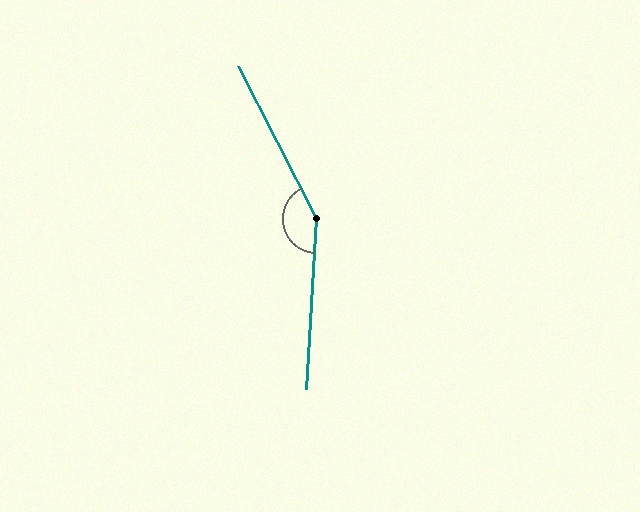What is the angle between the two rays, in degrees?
Approximately 150 degrees.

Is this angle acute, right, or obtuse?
It is obtuse.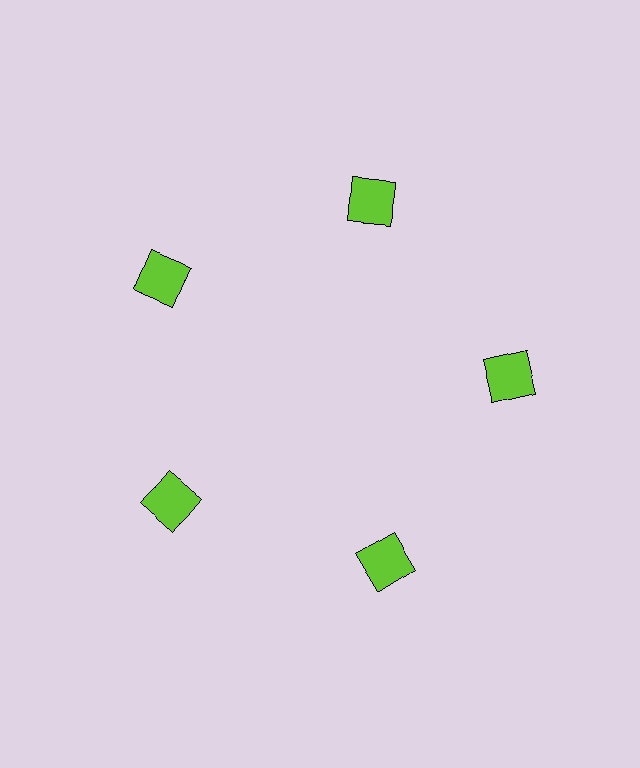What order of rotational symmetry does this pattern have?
This pattern has 5-fold rotational symmetry.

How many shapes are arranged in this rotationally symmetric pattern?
There are 5 shapes, arranged in 5 groups of 1.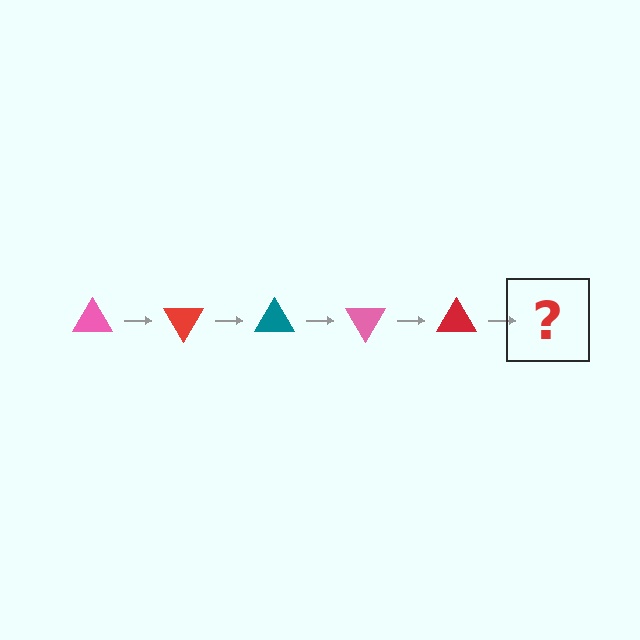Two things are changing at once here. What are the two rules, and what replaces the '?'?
The two rules are that it rotates 60 degrees each step and the color cycles through pink, red, and teal. The '?' should be a teal triangle, rotated 300 degrees from the start.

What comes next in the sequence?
The next element should be a teal triangle, rotated 300 degrees from the start.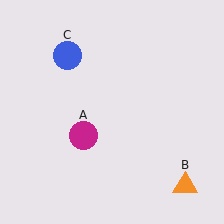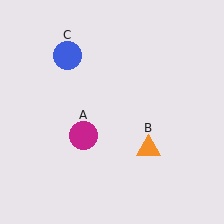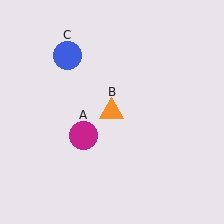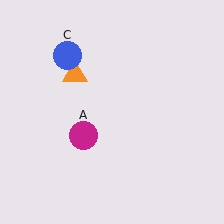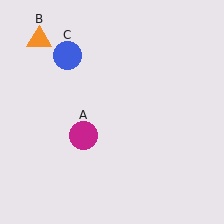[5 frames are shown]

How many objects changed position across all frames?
1 object changed position: orange triangle (object B).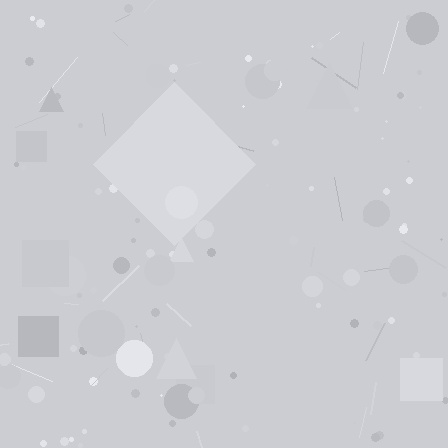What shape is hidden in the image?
A diamond is hidden in the image.